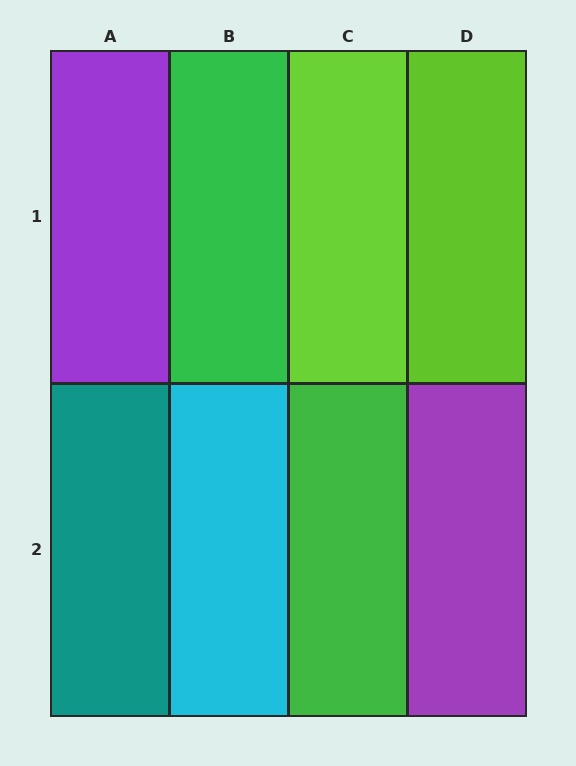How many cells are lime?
2 cells are lime.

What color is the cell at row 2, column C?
Green.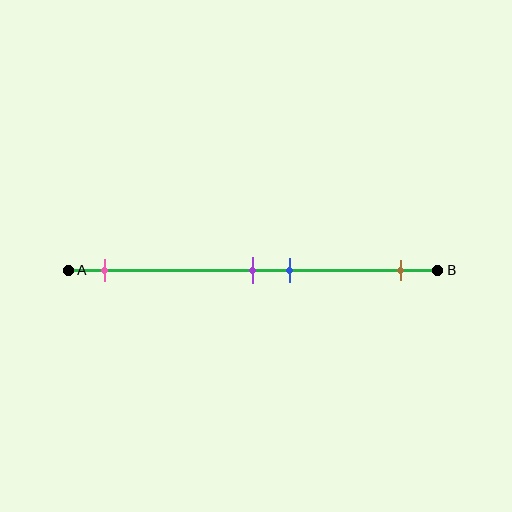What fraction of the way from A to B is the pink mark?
The pink mark is approximately 10% (0.1) of the way from A to B.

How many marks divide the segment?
There are 4 marks dividing the segment.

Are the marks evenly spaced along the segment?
No, the marks are not evenly spaced.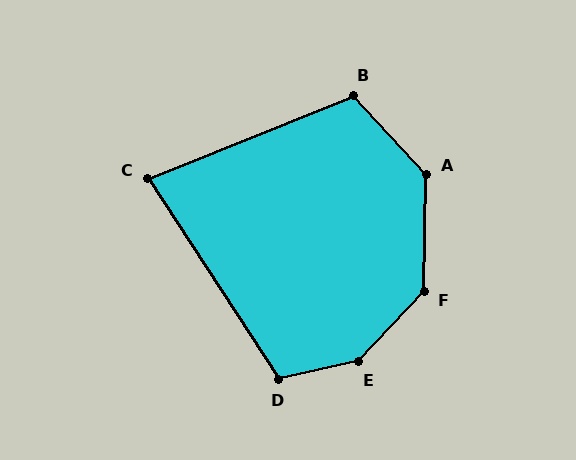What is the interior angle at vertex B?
Approximately 111 degrees (obtuse).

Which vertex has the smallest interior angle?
C, at approximately 79 degrees.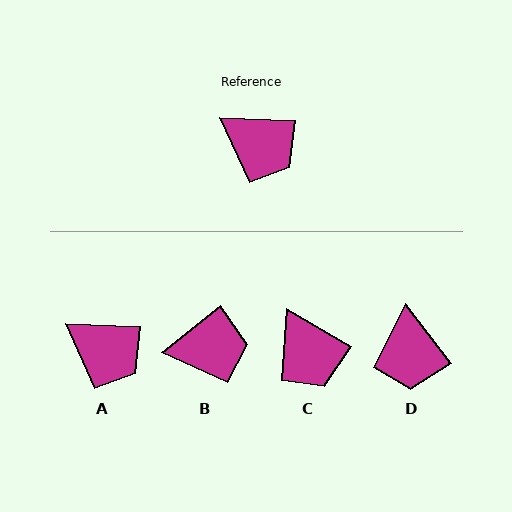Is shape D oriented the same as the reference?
No, it is off by about 51 degrees.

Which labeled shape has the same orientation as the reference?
A.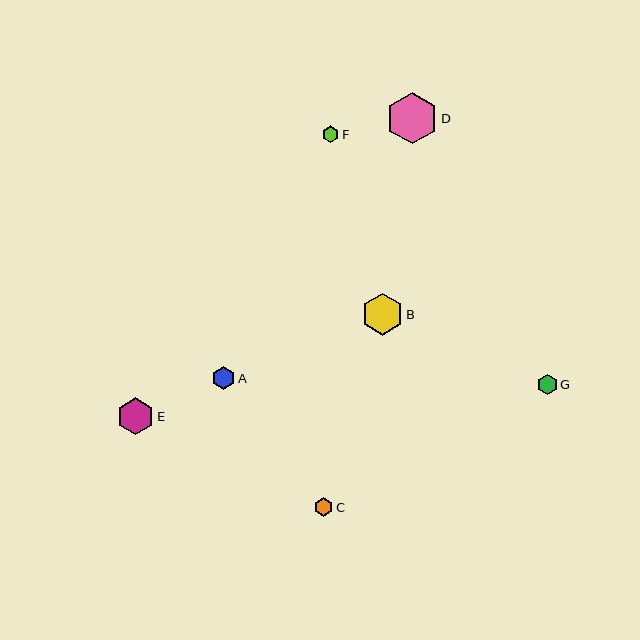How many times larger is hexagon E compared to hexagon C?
Hexagon E is approximately 1.9 times the size of hexagon C.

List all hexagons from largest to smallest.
From largest to smallest: D, B, E, A, G, C, F.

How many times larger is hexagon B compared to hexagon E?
Hexagon B is approximately 1.2 times the size of hexagon E.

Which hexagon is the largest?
Hexagon D is the largest with a size of approximately 51 pixels.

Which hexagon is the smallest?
Hexagon F is the smallest with a size of approximately 16 pixels.